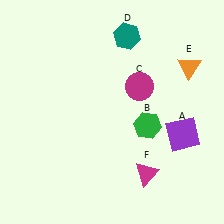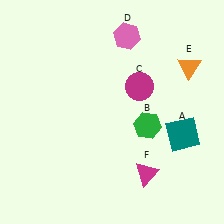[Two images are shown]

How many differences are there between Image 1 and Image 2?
There are 2 differences between the two images.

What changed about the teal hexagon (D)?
In Image 1, D is teal. In Image 2, it changed to pink.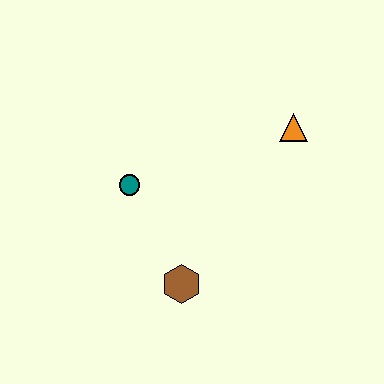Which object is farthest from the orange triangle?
The brown hexagon is farthest from the orange triangle.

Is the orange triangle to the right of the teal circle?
Yes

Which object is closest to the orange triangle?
The teal circle is closest to the orange triangle.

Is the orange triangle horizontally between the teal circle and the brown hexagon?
No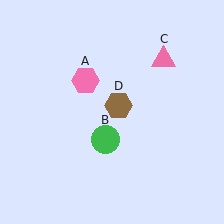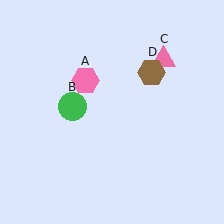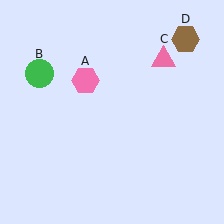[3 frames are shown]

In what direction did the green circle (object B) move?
The green circle (object B) moved up and to the left.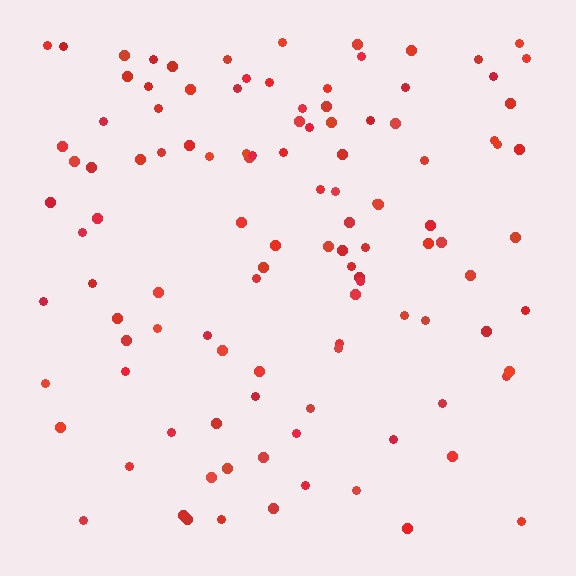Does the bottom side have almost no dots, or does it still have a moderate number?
Still a moderate number, just noticeably fewer than the top.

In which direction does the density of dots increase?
From bottom to top, with the top side densest.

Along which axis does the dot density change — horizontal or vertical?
Vertical.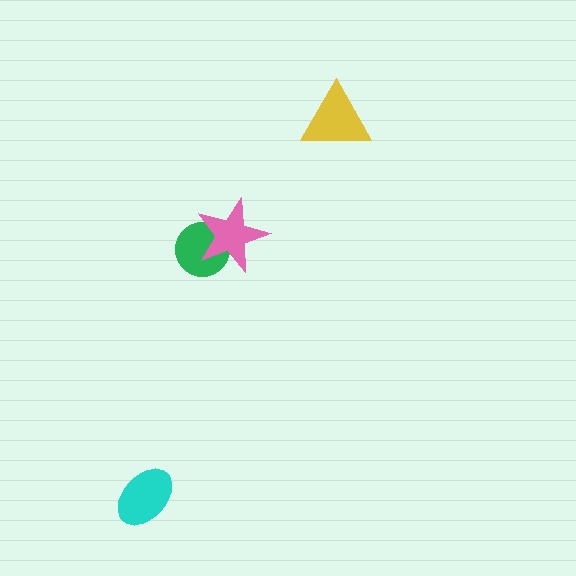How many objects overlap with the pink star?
1 object overlaps with the pink star.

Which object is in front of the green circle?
The pink star is in front of the green circle.